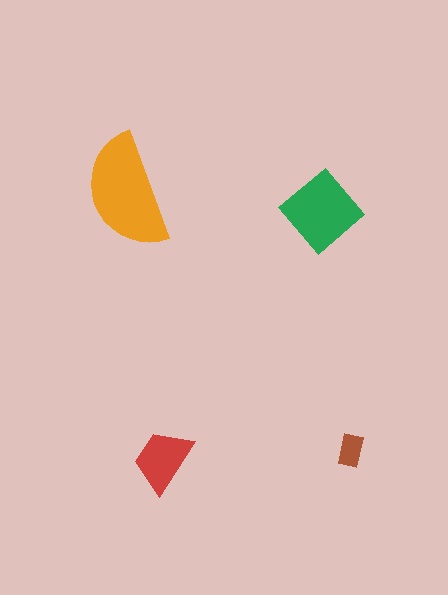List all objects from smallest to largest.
The brown rectangle, the red trapezoid, the green diamond, the orange semicircle.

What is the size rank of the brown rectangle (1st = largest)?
4th.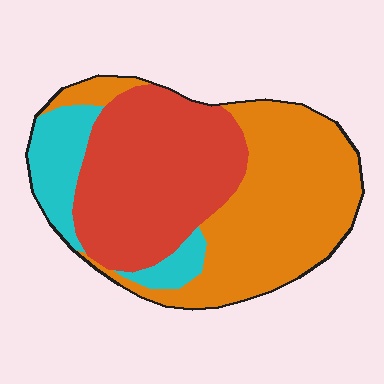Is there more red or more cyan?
Red.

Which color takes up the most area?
Orange, at roughly 45%.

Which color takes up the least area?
Cyan, at roughly 15%.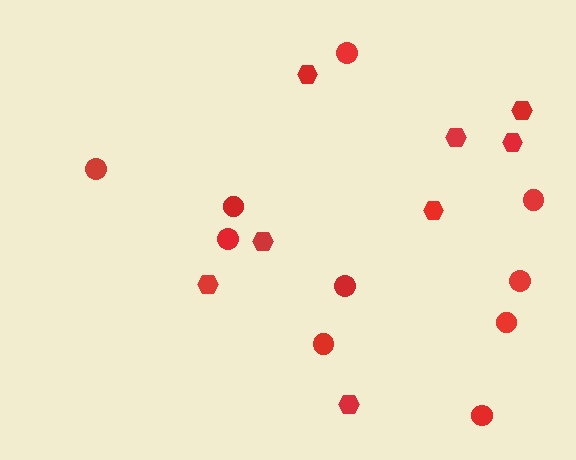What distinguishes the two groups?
There are 2 groups: one group of hexagons (8) and one group of circles (10).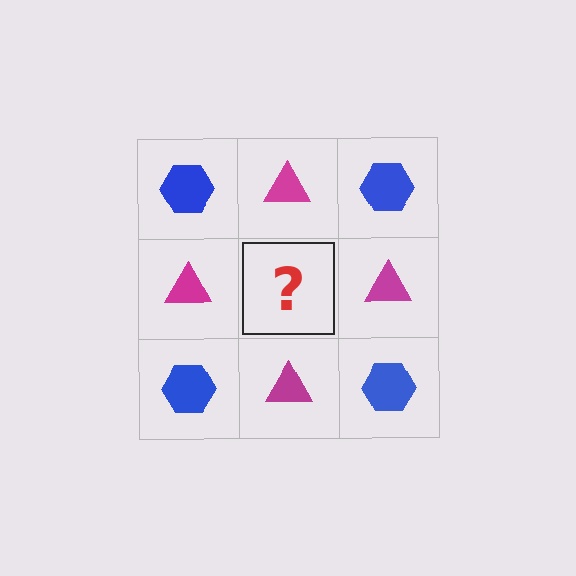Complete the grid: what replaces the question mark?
The question mark should be replaced with a blue hexagon.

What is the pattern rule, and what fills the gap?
The rule is that it alternates blue hexagon and magenta triangle in a checkerboard pattern. The gap should be filled with a blue hexagon.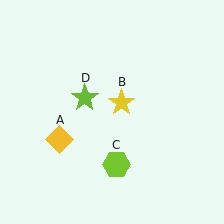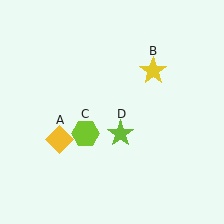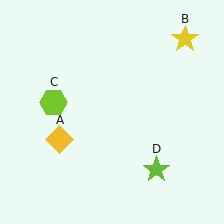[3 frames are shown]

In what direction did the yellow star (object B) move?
The yellow star (object B) moved up and to the right.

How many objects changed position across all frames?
3 objects changed position: yellow star (object B), lime hexagon (object C), lime star (object D).